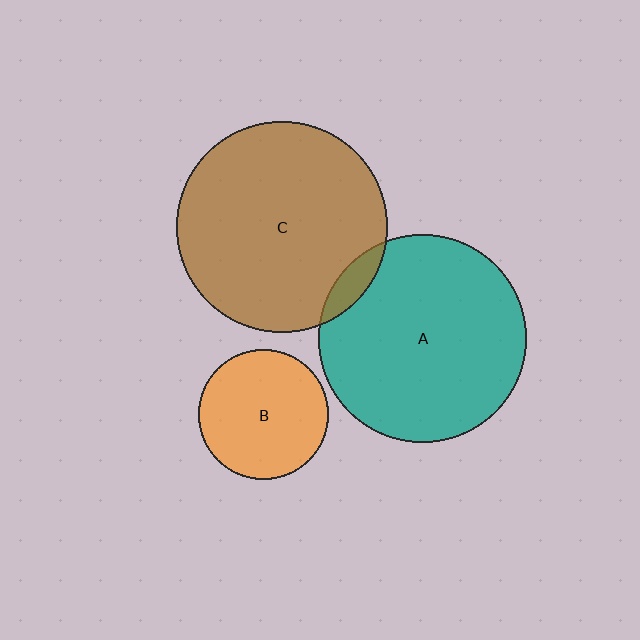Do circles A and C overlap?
Yes.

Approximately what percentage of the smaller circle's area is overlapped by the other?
Approximately 5%.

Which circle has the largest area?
Circle C (brown).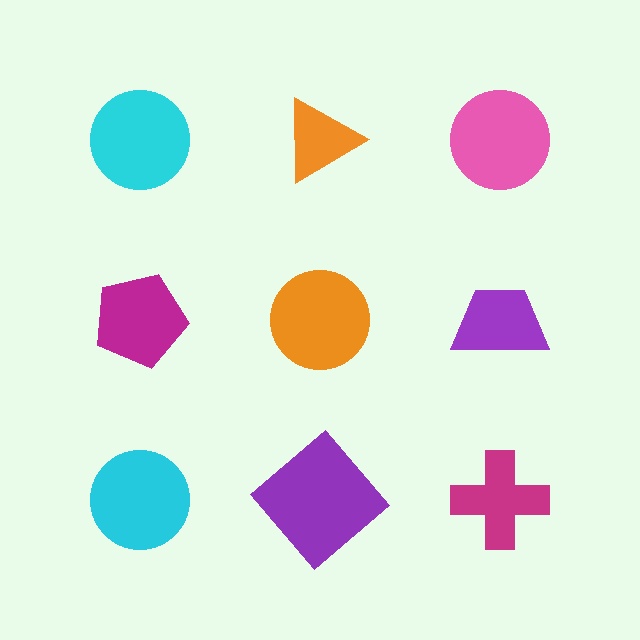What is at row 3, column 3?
A magenta cross.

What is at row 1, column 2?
An orange triangle.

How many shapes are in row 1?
3 shapes.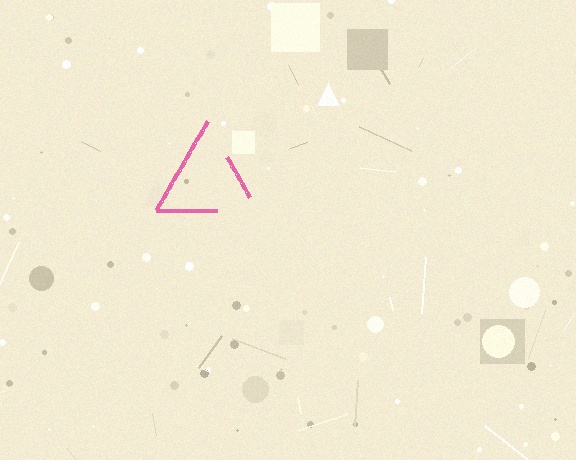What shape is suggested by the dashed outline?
The dashed outline suggests a triangle.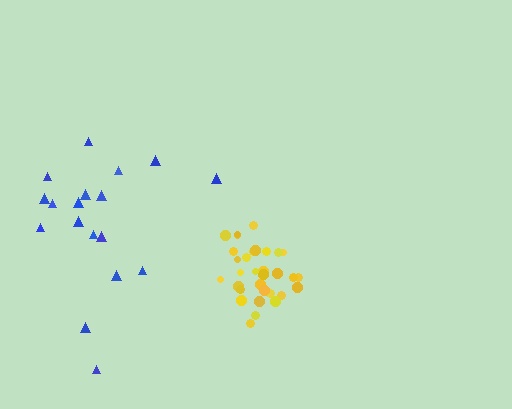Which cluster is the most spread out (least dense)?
Blue.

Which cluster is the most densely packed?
Yellow.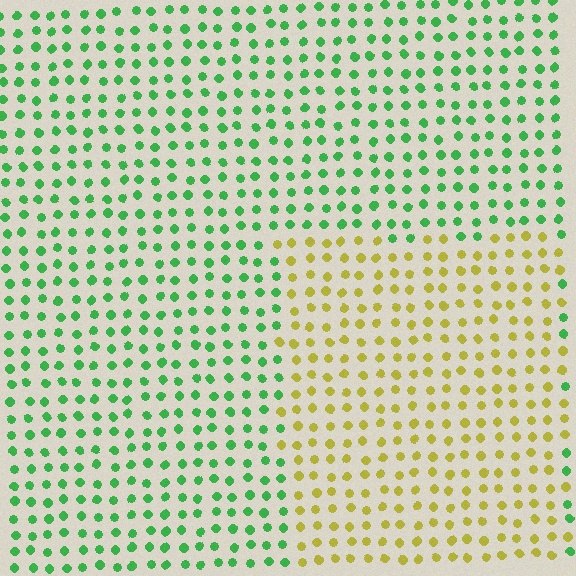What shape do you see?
I see a rectangle.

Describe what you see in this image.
The image is filled with small green elements in a uniform arrangement. A rectangle-shaped region is visible where the elements are tinted to a slightly different hue, forming a subtle color boundary.